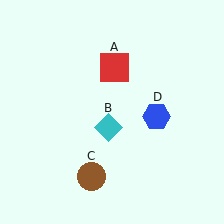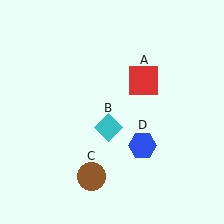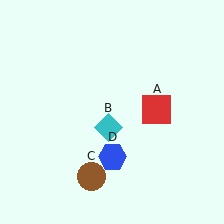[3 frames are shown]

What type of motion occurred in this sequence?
The red square (object A), blue hexagon (object D) rotated clockwise around the center of the scene.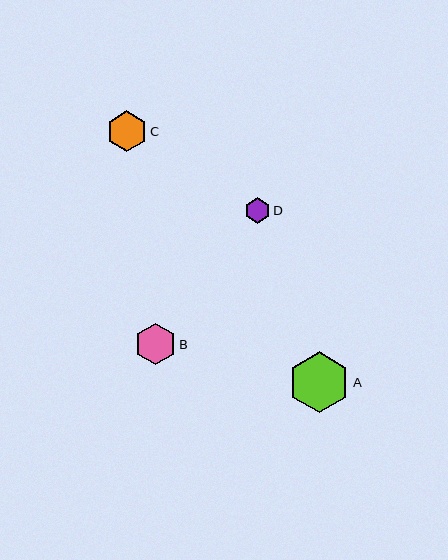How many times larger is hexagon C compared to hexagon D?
Hexagon C is approximately 1.6 times the size of hexagon D.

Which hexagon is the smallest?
Hexagon D is the smallest with a size of approximately 25 pixels.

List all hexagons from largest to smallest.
From largest to smallest: A, B, C, D.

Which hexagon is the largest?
Hexagon A is the largest with a size of approximately 61 pixels.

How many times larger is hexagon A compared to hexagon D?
Hexagon A is approximately 2.4 times the size of hexagon D.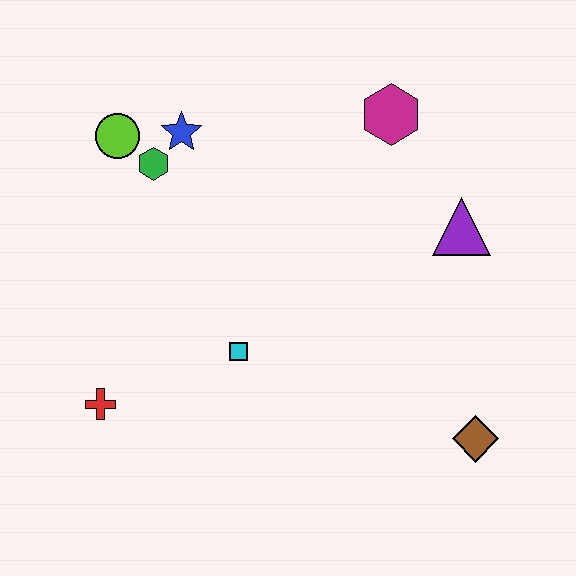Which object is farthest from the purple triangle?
The red cross is farthest from the purple triangle.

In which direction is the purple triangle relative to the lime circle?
The purple triangle is to the right of the lime circle.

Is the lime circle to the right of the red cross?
Yes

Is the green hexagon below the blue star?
Yes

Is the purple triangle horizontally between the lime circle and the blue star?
No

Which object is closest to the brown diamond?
The purple triangle is closest to the brown diamond.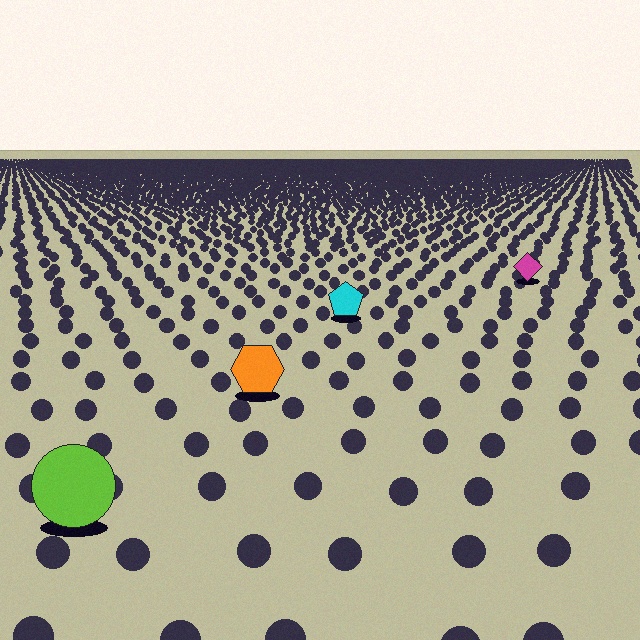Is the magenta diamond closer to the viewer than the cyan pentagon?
No. The cyan pentagon is closer — you can tell from the texture gradient: the ground texture is coarser near it.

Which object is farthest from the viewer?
The magenta diamond is farthest from the viewer. It appears smaller and the ground texture around it is denser.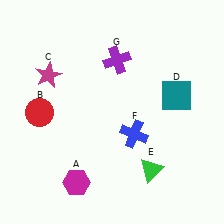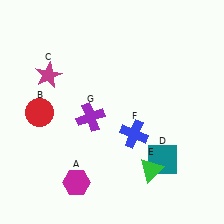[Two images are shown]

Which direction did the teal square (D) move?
The teal square (D) moved down.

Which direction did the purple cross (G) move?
The purple cross (G) moved down.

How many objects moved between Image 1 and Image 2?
2 objects moved between the two images.